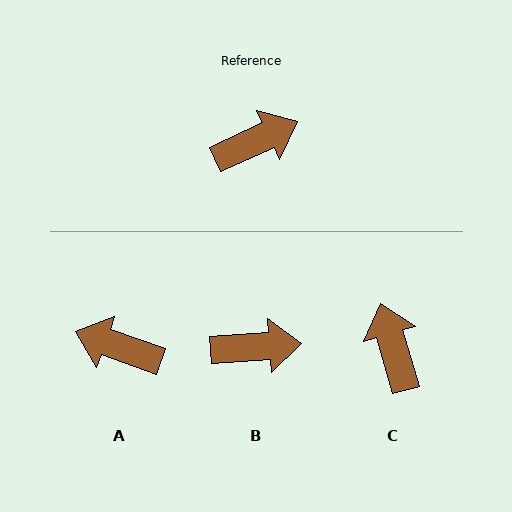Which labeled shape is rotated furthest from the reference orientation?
A, about 136 degrees away.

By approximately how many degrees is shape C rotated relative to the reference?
Approximately 82 degrees counter-clockwise.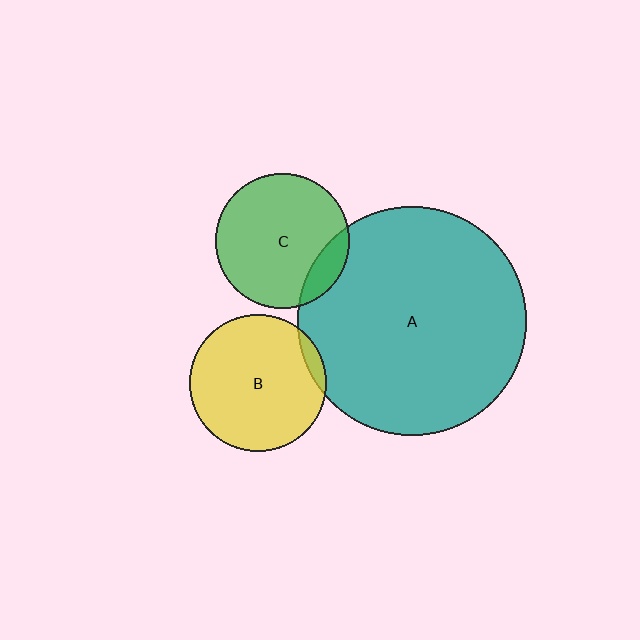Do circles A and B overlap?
Yes.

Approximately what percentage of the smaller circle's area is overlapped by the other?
Approximately 5%.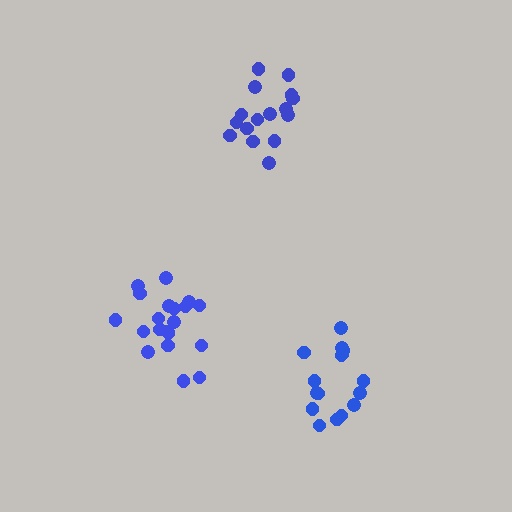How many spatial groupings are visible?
There are 3 spatial groupings.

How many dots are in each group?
Group 1: 20 dots, Group 2: 16 dots, Group 3: 16 dots (52 total).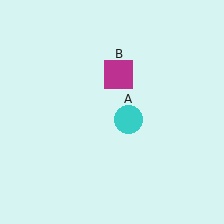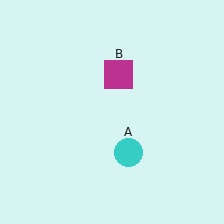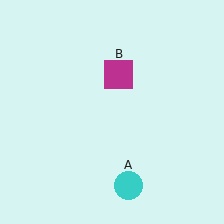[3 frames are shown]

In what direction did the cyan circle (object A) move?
The cyan circle (object A) moved down.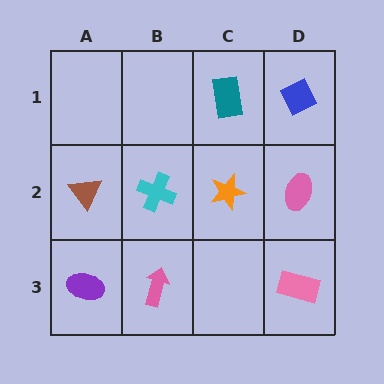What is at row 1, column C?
A teal rectangle.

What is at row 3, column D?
A pink rectangle.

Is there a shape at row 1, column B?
No, that cell is empty.